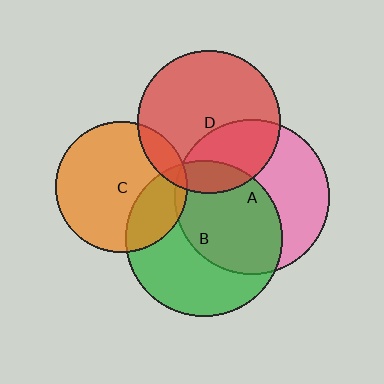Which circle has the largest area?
Circle B (green).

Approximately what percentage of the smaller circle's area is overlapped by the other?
Approximately 10%.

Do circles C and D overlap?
Yes.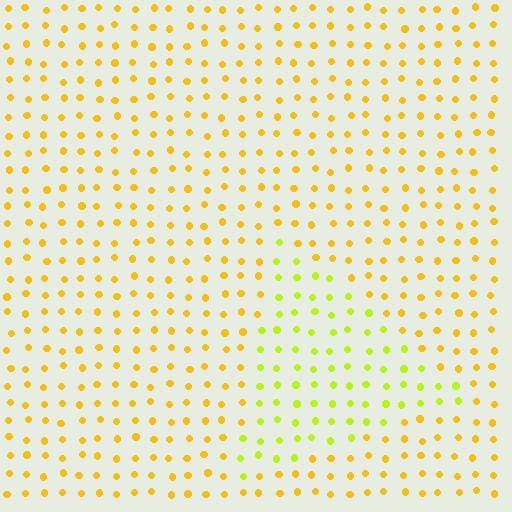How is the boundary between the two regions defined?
The boundary is defined purely by a slight shift in hue (about 32 degrees). Spacing, size, and orientation are identical on both sides.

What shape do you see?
I see a triangle.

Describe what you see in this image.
The image is filled with small yellow elements in a uniform arrangement. A triangle-shaped region is visible where the elements are tinted to a slightly different hue, forming a subtle color boundary.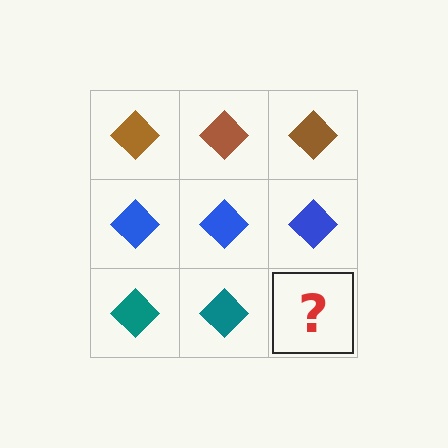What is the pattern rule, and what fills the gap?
The rule is that each row has a consistent color. The gap should be filled with a teal diamond.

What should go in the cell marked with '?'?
The missing cell should contain a teal diamond.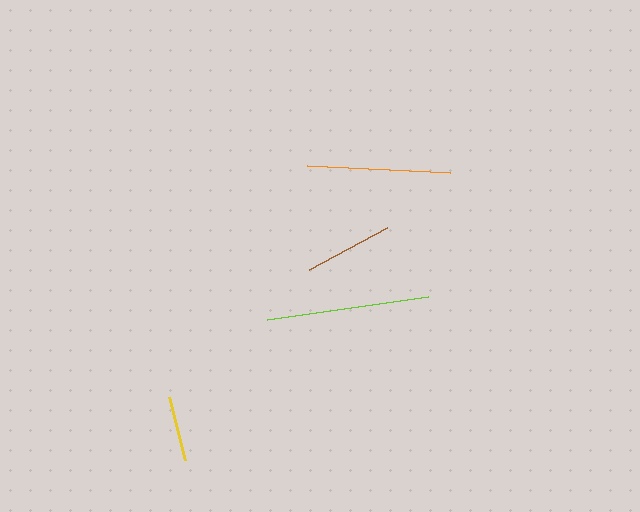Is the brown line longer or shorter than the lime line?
The lime line is longer than the brown line.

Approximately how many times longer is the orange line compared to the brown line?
The orange line is approximately 1.6 times the length of the brown line.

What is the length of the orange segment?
The orange segment is approximately 143 pixels long.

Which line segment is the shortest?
The yellow line is the shortest at approximately 65 pixels.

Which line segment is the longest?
The lime line is the longest at approximately 163 pixels.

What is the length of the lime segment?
The lime segment is approximately 163 pixels long.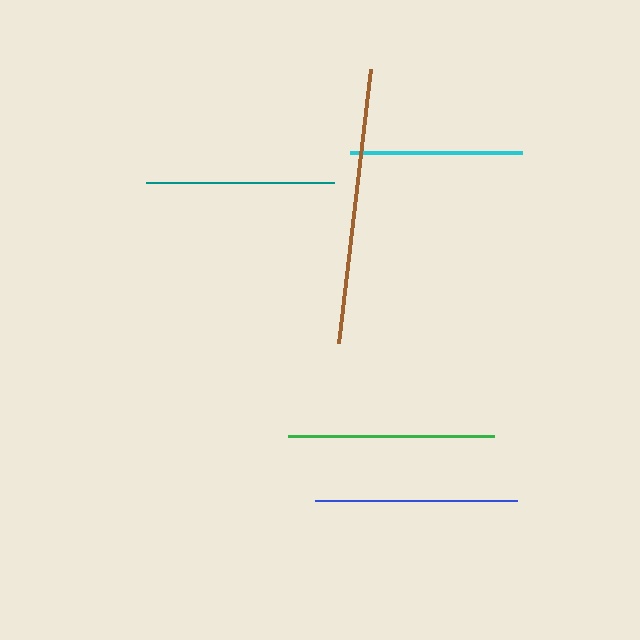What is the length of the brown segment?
The brown segment is approximately 276 pixels long.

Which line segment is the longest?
The brown line is the longest at approximately 276 pixels.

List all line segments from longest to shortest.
From longest to shortest: brown, green, blue, teal, cyan.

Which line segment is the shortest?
The cyan line is the shortest at approximately 171 pixels.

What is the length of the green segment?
The green segment is approximately 206 pixels long.